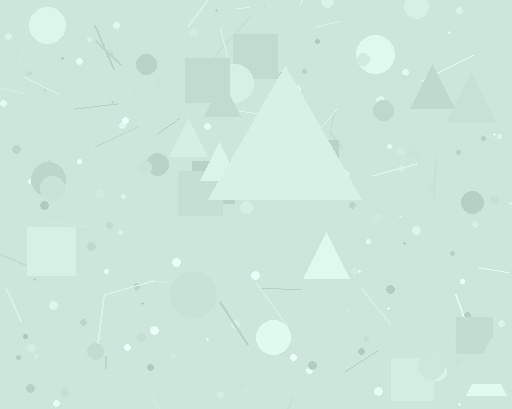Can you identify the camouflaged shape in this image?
The camouflaged shape is a triangle.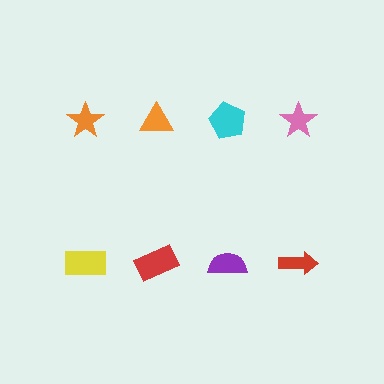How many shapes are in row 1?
4 shapes.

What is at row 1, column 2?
An orange triangle.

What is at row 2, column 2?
A red rectangle.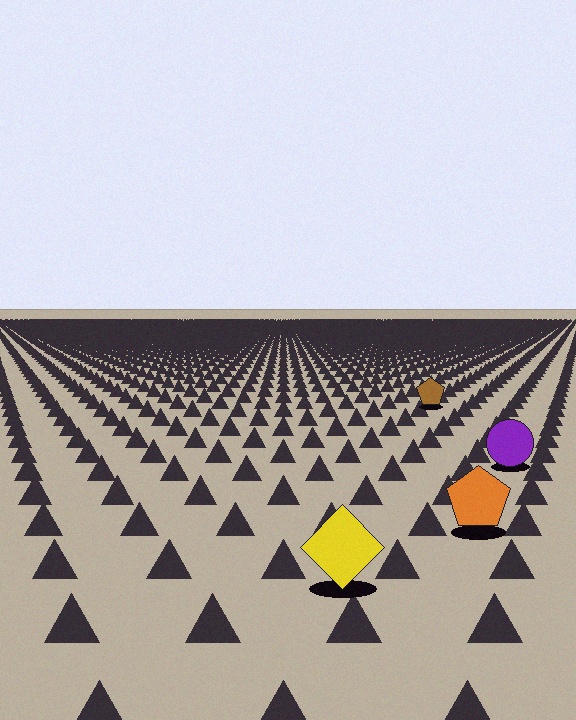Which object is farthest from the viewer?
The brown pentagon is farthest from the viewer. It appears smaller and the ground texture around it is denser.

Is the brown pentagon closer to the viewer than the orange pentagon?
No. The orange pentagon is closer — you can tell from the texture gradient: the ground texture is coarser near it.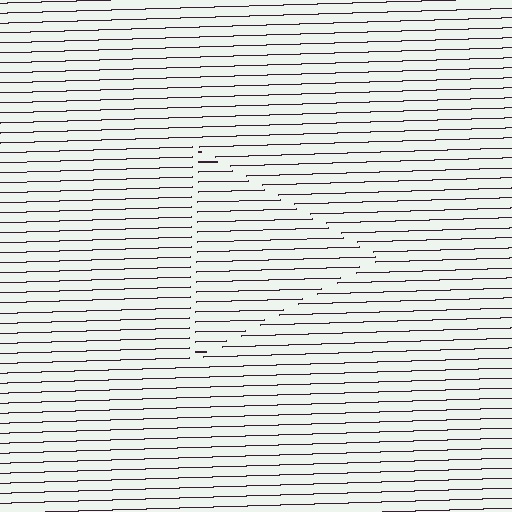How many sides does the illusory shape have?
3 sides — the line-ends trace a triangle.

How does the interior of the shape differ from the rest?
The interior of the shape contains the same grating, shifted by half a period — the contour is defined by the phase discontinuity where line-ends from the inner and outer gratings abut.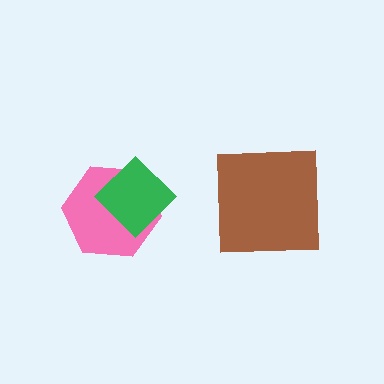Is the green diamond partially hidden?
No, no other shape covers it.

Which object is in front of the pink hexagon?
The green diamond is in front of the pink hexagon.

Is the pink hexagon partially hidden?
Yes, it is partially covered by another shape.